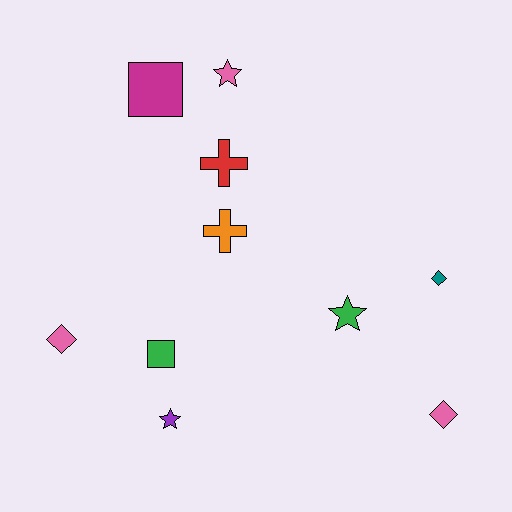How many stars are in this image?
There are 3 stars.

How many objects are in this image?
There are 10 objects.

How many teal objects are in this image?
There is 1 teal object.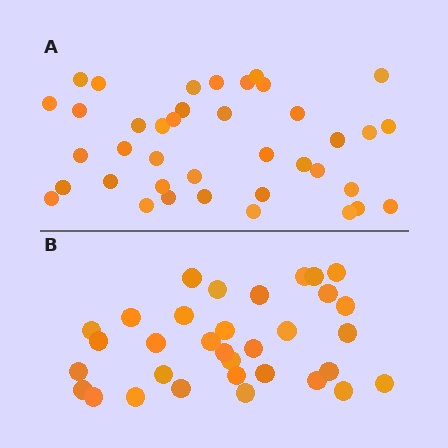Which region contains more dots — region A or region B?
Region A (the top region) has more dots.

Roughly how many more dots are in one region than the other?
Region A has about 6 more dots than region B.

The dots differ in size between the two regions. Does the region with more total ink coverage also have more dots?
No. Region B has more total ink coverage because its dots are larger, but region A actually contains more individual dots. Total area can be misleading — the number of items is what matters here.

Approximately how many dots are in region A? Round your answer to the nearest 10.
About 40 dots. (The exact count is 39, which rounds to 40.)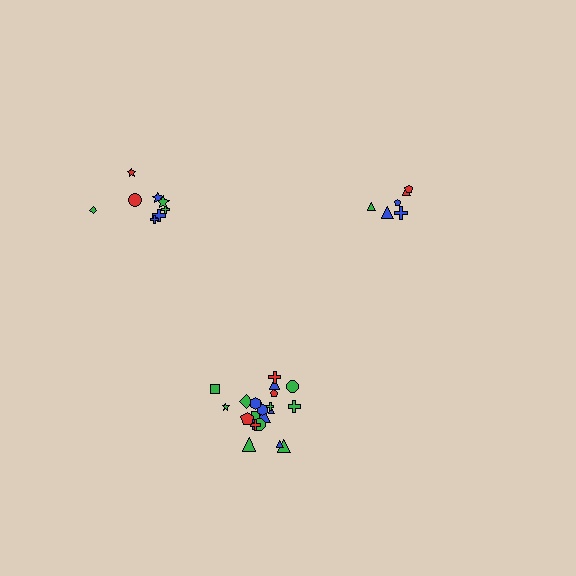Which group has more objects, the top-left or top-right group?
The top-left group.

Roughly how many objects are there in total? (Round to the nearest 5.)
Roughly 35 objects in total.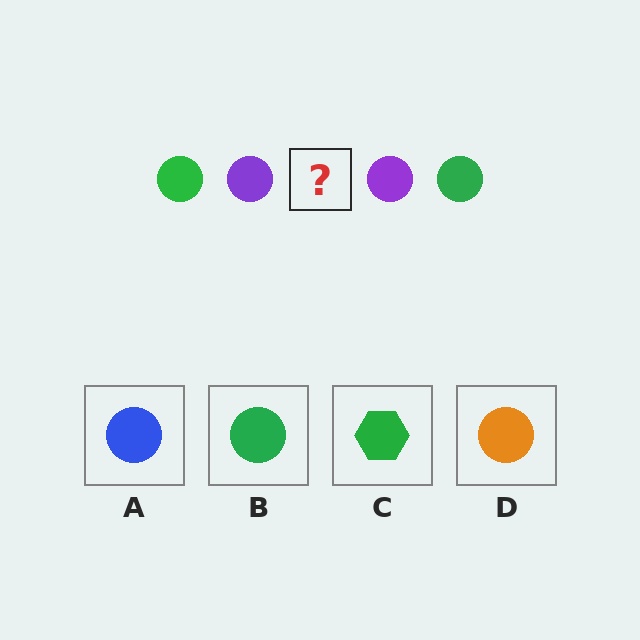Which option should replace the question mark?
Option B.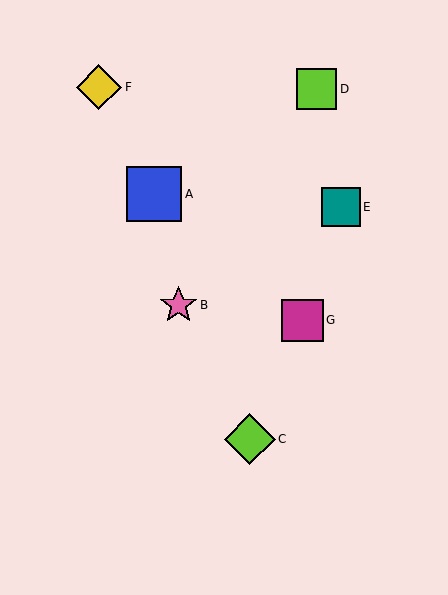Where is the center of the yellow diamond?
The center of the yellow diamond is at (99, 87).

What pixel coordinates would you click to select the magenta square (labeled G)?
Click at (302, 320) to select the magenta square G.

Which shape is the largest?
The blue square (labeled A) is the largest.